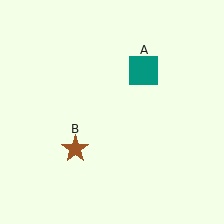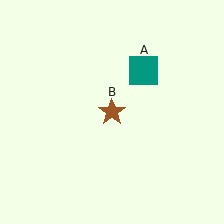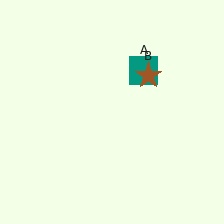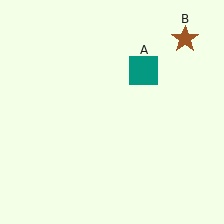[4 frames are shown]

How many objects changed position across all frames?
1 object changed position: brown star (object B).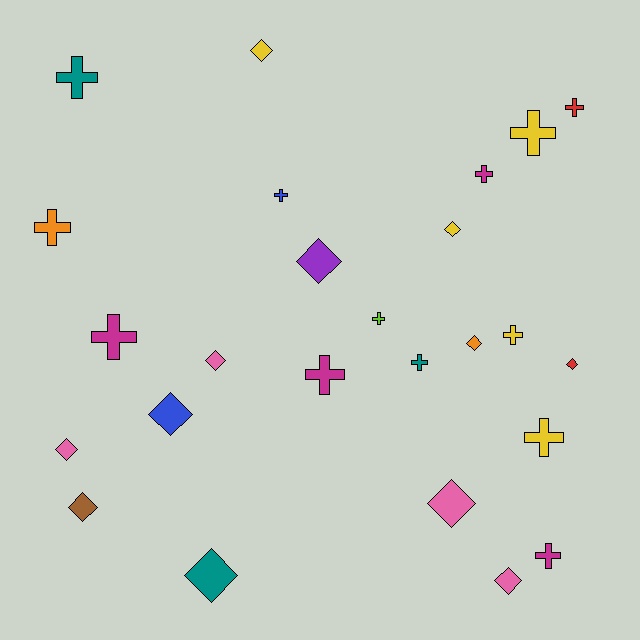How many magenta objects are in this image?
There are 4 magenta objects.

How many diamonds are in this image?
There are 12 diamonds.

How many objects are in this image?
There are 25 objects.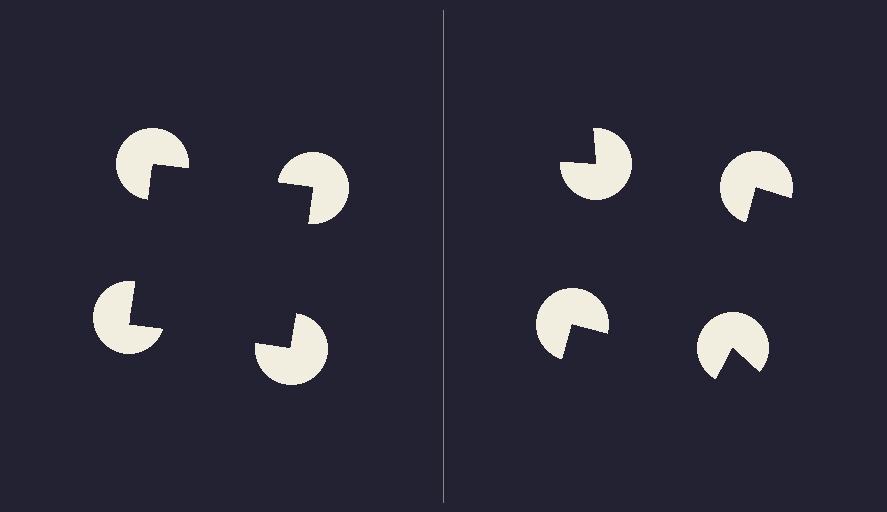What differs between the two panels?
The pac-man discs are positioned identically on both sides; only the wedge orientations differ. On the left they align to a square; on the right they are misaligned.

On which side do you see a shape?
An illusory square appears on the left side. On the right side the wedge cuts are rotated, so no coherent shape forms.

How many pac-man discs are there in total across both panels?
8 — 4 on each side.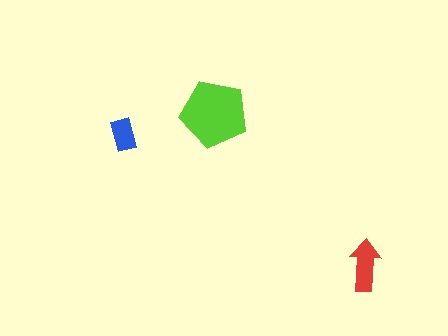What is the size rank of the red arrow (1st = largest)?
2nd.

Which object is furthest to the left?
The blue rectangle is leftmost.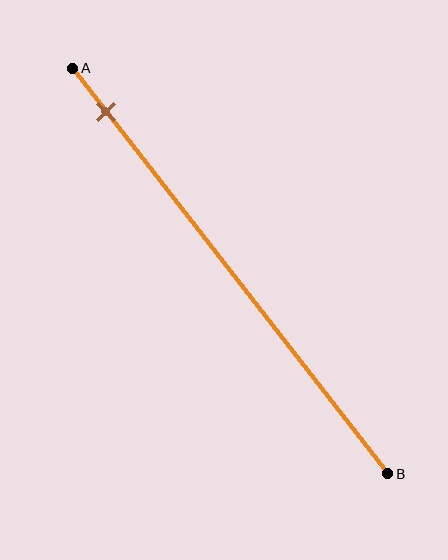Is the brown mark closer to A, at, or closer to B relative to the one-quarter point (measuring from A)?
The brown mark is closer to point A than the one-quarter point of segment AB.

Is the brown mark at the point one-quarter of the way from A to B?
No, the mark is at about 10% from A, not at the 25% one-quarter point.